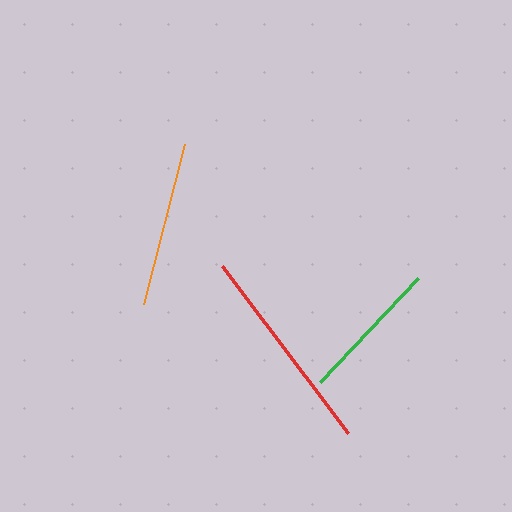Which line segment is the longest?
The red line is the longest at approximately 209 pixels.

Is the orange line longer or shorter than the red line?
The red line is longer than the orange line.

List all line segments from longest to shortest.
From longest to shortest: red, orange, green.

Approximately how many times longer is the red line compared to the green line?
The red line is approximately 1.5 times the length of the green line.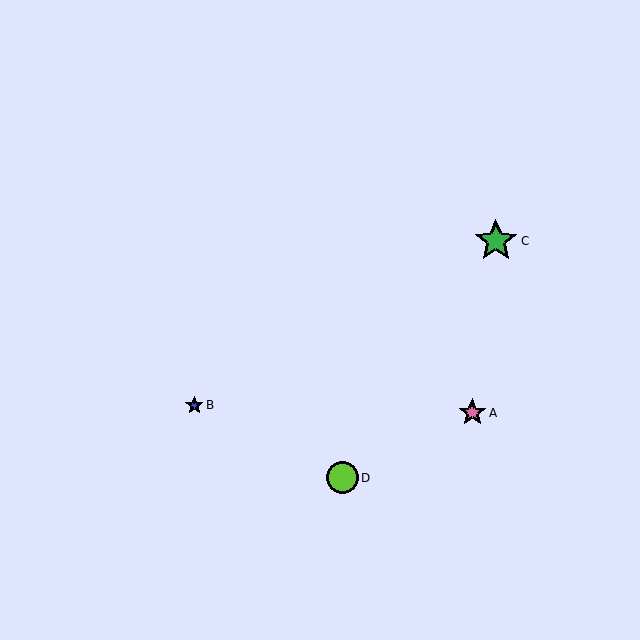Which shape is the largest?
The green star (labeled C) is the largest.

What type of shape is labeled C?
Shape C is a green star.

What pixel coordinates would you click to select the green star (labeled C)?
Click at (496, 241) to select the green star C.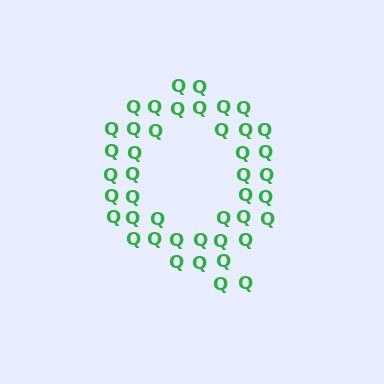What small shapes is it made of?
It is made of small letter Q's.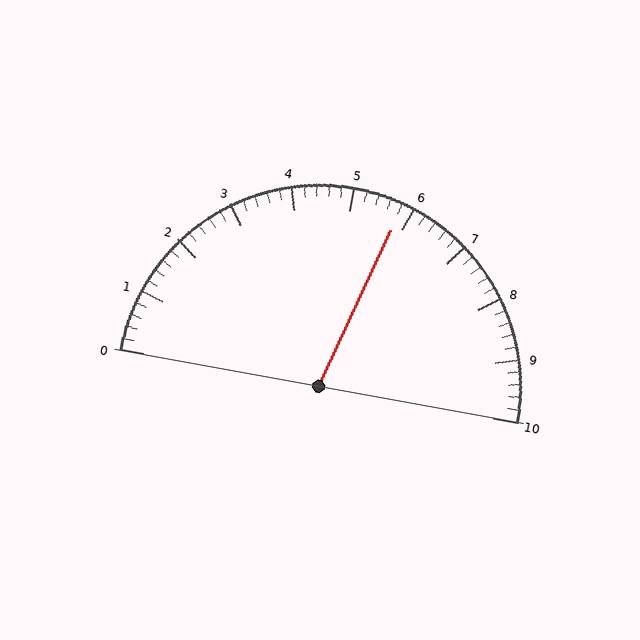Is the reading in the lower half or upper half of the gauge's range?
The reading is in the upper half of the range (0 to 10).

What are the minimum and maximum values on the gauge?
The gauge ranges from 0 to 10.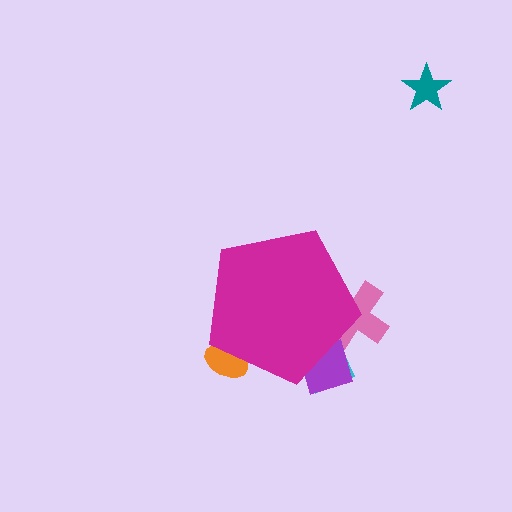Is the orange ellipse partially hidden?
Yes, the orange ellipse is partially hidden behind the magenta pentagon.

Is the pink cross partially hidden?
Yes, the pink cross is partially hidden behind the magenta pentagon.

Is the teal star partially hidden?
No, the teal star is fully visible.